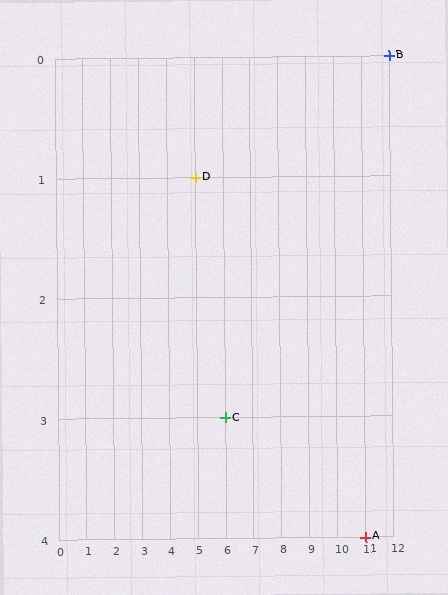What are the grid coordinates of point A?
Point A is at grid coordinates (11, 4).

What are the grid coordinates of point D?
Point D is at grid coordinates (5, 1).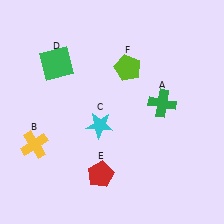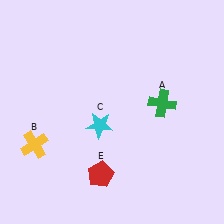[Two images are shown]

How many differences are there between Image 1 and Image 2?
There are 2 differences between the two images.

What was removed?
The green square (D), the lime pentagon (F) were removed in Image 2.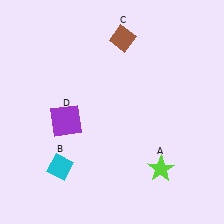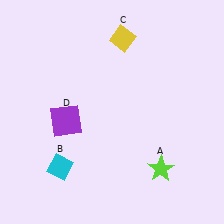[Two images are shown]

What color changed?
The diamond (C) changed from brown in Image 1 to yellow in Image 2.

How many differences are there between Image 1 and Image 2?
There is 1 difference between the two images.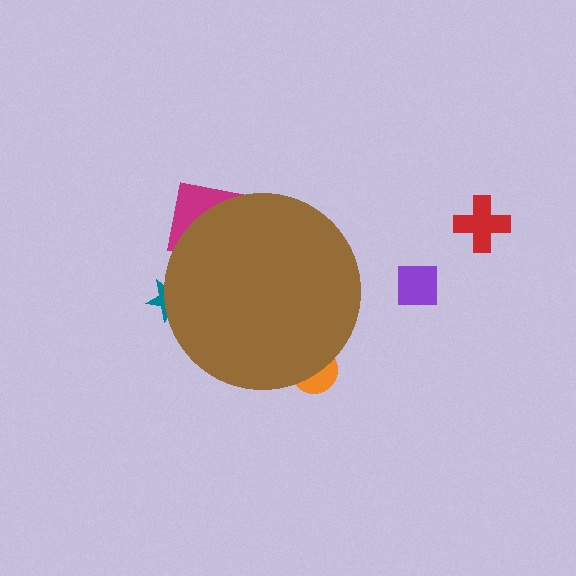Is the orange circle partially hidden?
Yes, the orange circle is partially hidden behind the brown circle.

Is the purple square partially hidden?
No, the purple square is fully visible.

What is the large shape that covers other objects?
A brown circle.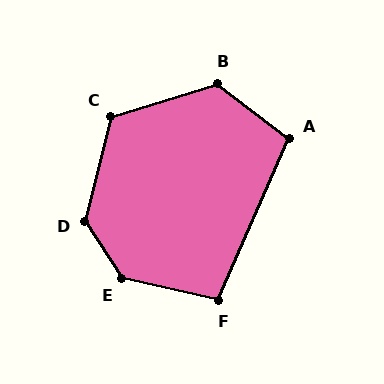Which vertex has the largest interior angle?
E, at approximately 136 degrees.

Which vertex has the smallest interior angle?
F, at approximately 101 degrees.